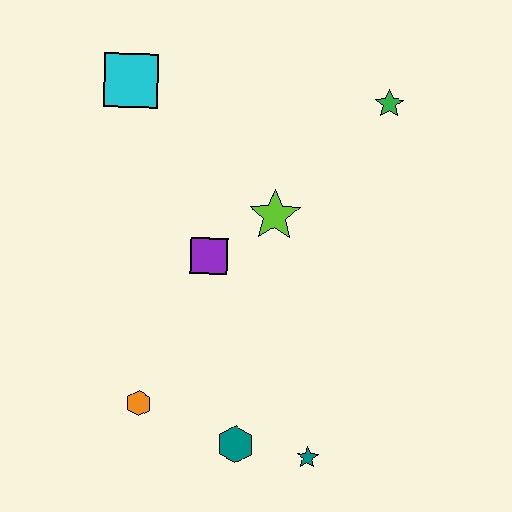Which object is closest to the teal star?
The teal hexagon is closest to the teal star.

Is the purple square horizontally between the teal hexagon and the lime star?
No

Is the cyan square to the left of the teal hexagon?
Yes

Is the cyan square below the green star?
No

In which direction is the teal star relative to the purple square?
The teal star is below the purple square.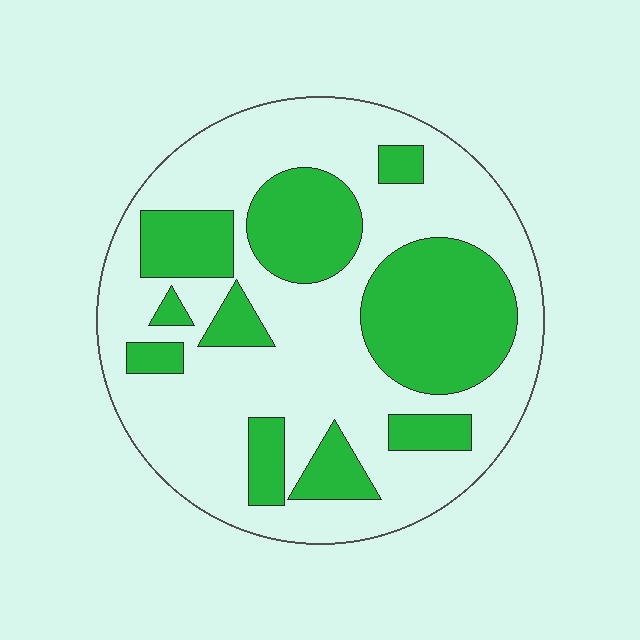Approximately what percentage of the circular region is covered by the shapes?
Approximately 35%.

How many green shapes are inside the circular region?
10.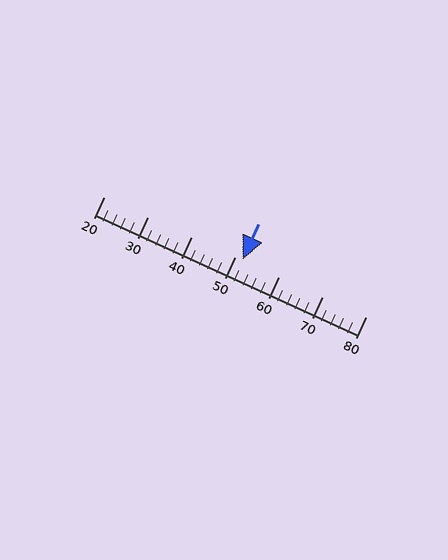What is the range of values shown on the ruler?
The ruler shows values from 20 to 80.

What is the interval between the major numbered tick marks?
The major tick marks are spaced 10 units apart.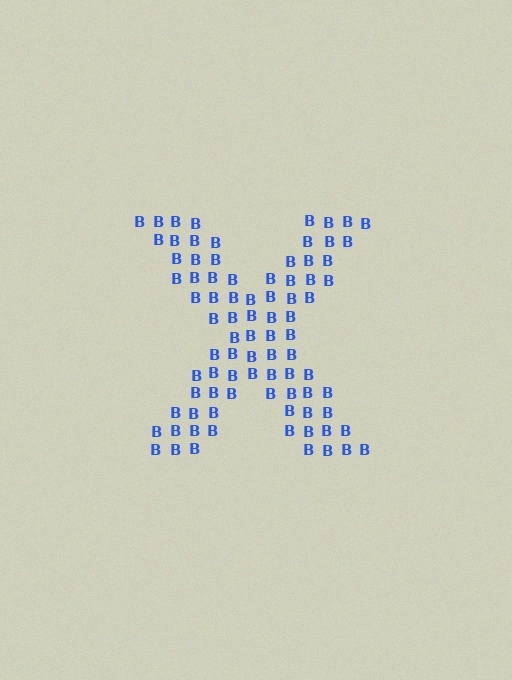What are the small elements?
The small elements are letter B's.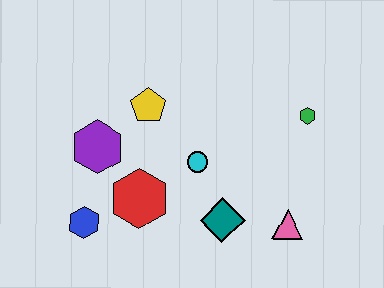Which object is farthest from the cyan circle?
The blue hexagon is farthest from the cyan circle.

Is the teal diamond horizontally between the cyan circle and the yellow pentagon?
No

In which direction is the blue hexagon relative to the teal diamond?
The blue hexagon is to the left of the teal diamond.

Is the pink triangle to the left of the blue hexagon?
No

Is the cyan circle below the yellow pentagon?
Yes